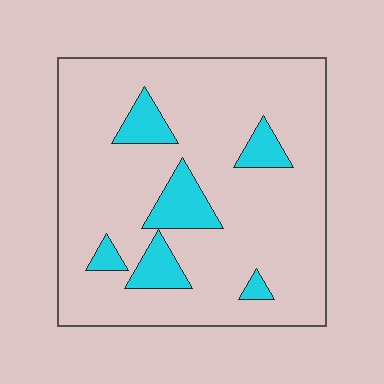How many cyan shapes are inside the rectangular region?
6.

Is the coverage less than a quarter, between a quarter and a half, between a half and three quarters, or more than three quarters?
Less than a quarter.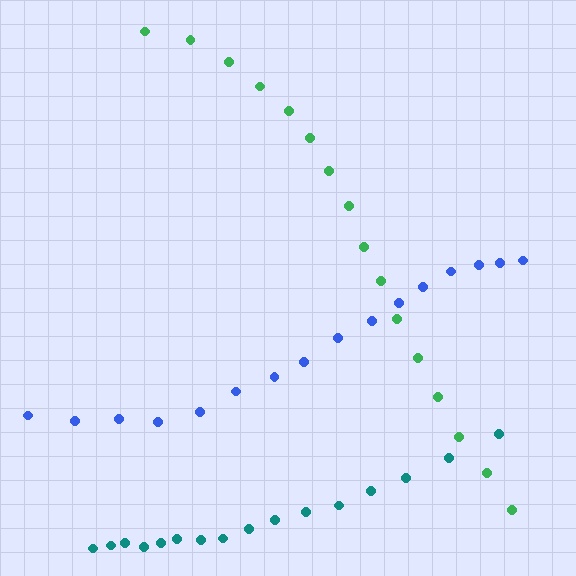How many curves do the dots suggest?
There are 3 distinct paths.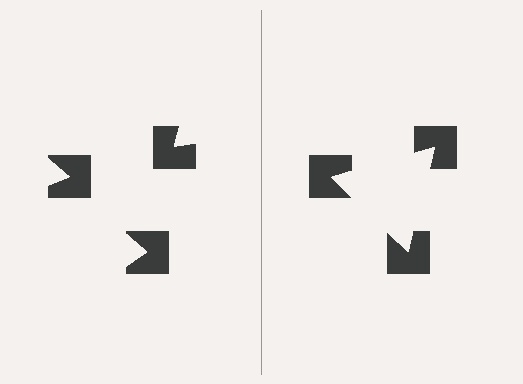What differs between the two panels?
The notched squares are positioned identically on both sides; only the wedge orientations differ. On the right they align to a triangle; on the left they are misaligned.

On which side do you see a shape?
An illusory triangle appears on the right side. On the left side the wedge cuts are rotated, so no coherent shape forms.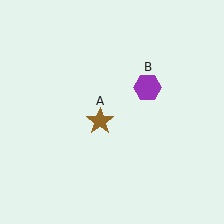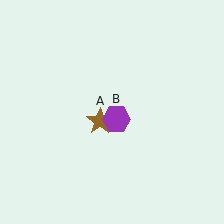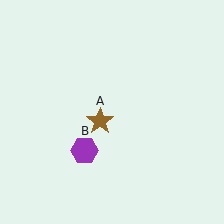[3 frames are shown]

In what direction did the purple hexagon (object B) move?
The purple hexagon (object B) moved down and to the left.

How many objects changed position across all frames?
1 object changed position: purple hexagon (object B).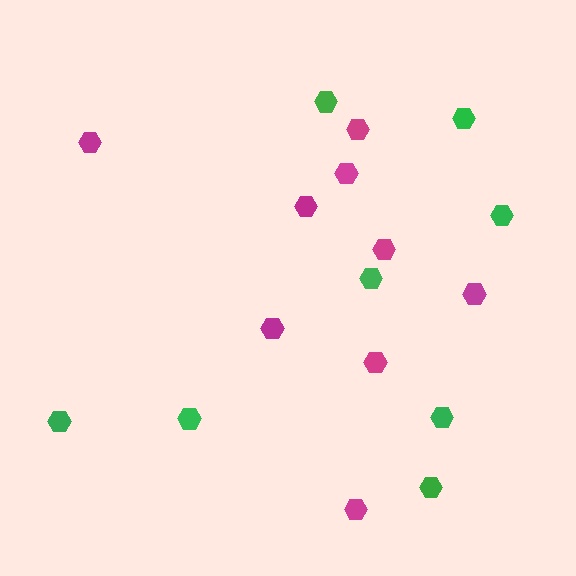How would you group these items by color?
There are 2 groups: one group of magenta hexagons (9) and one group of green hexagons (8).